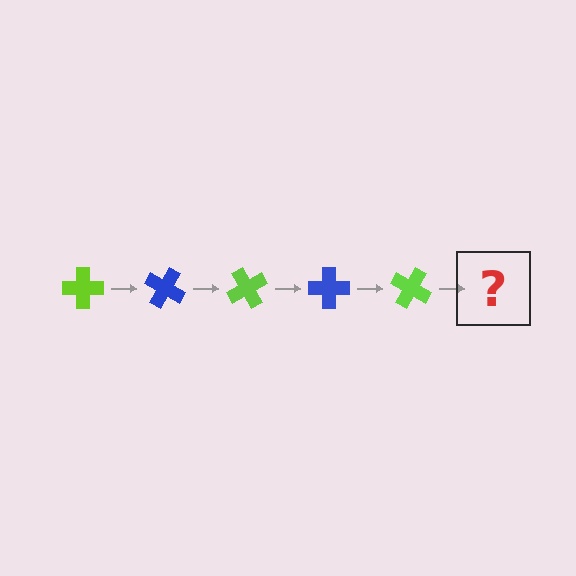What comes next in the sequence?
The next element should be a blue cross, rotated 150 degrees from the start.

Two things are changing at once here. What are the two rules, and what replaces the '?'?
The two rules are that it rotates 30 degrees each step and the color cycles through lime and blue. The '?' should be a blue cross, rotated 150 degrees from the start.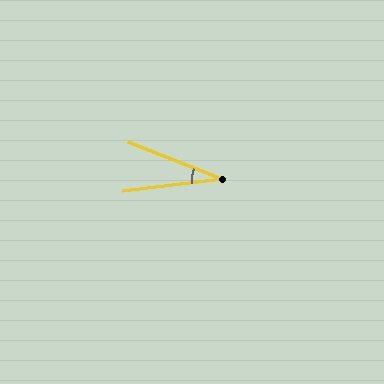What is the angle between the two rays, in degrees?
Approximately 28 degrees.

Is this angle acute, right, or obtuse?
It is acute.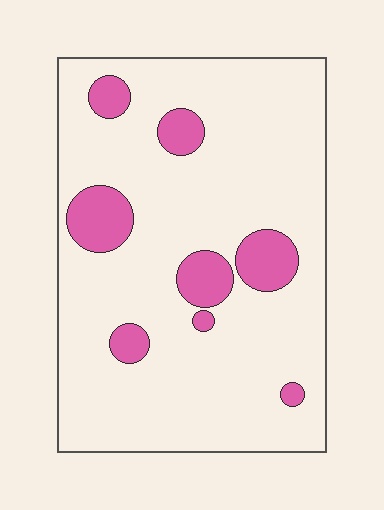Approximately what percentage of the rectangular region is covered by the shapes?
Approximately 15%.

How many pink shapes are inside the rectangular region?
8.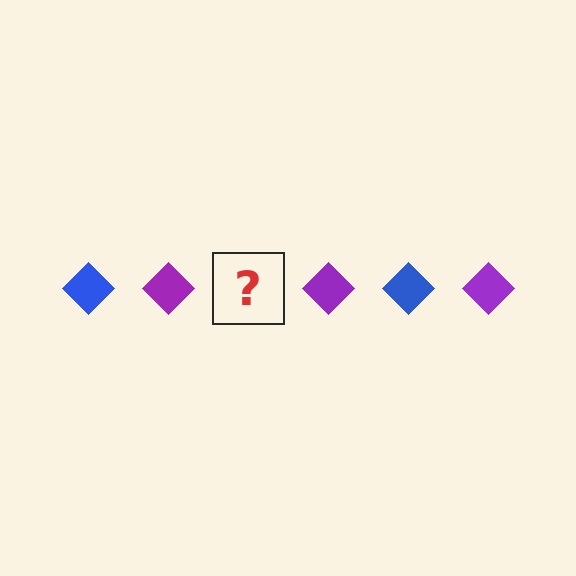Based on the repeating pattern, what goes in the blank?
The blank should be a blue diamond.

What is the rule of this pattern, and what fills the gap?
The rule is that the pattern cycles through blue, purple diamonds. The gap should be filled with a blue diamond.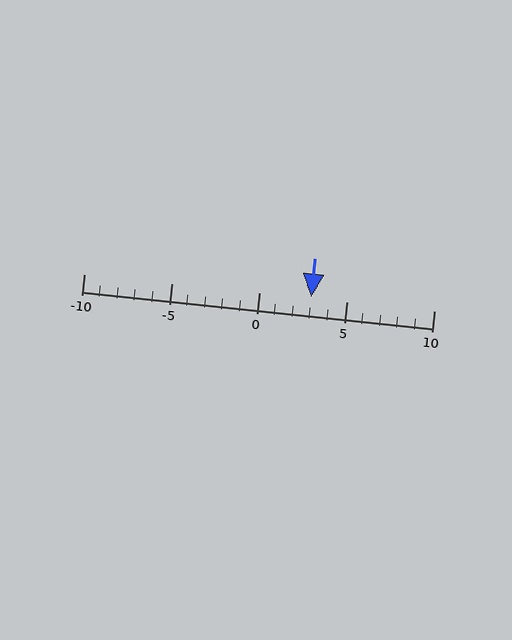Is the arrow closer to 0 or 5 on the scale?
The arrow is closer to 5.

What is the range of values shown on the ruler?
The ruler shows values from -10 to 10.